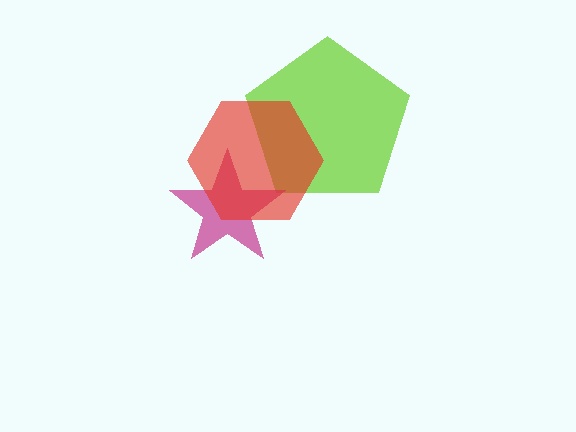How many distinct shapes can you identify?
There are 3 distinct shapes: a lime pentagon, a magenta star, a red hexagon.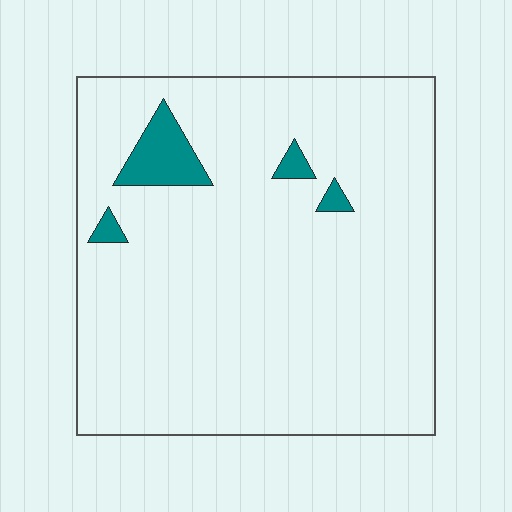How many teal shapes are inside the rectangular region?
4.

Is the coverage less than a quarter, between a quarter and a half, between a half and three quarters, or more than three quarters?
Less than a quarter.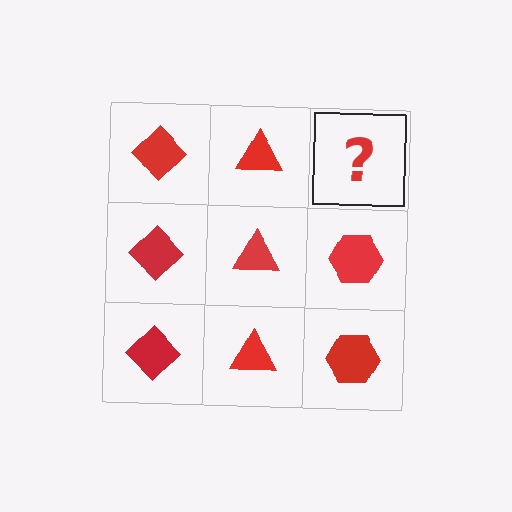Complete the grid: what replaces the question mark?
The question mark should be replaced with a red hexagon.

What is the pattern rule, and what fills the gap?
The rule is that each column has a consistent shape. The gap should be filled with a red hexagon.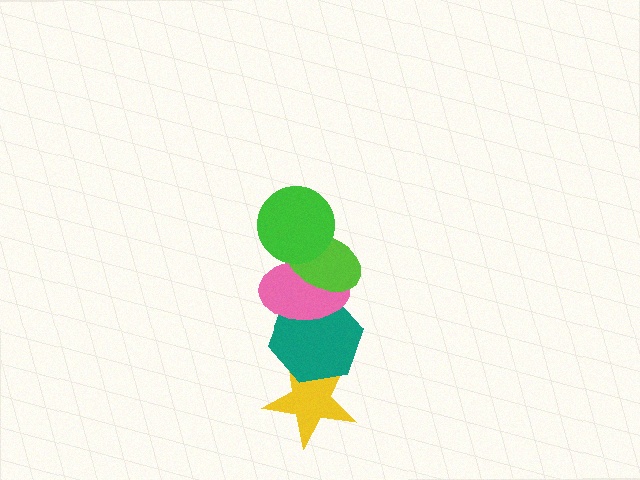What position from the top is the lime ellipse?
The lime ellipse is 2nd from the top.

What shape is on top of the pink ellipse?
The lime ellipse is on top of the pink ellipse.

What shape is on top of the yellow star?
The teal hexagon is on top of the yellow star.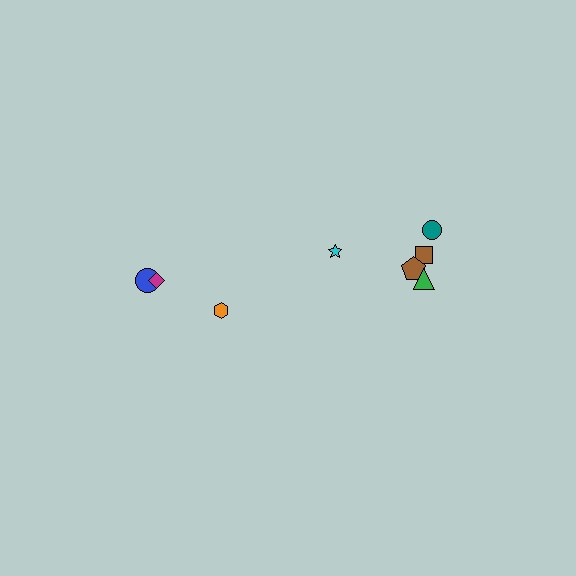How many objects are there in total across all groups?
There are 8 objects.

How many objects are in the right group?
There are 5 objects.